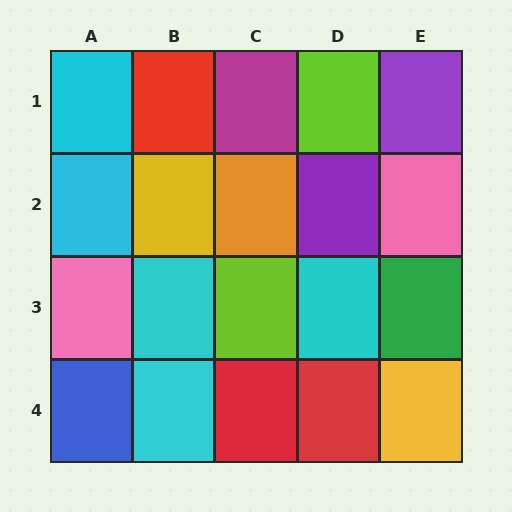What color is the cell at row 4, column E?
Yellow.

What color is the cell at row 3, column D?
Cyan.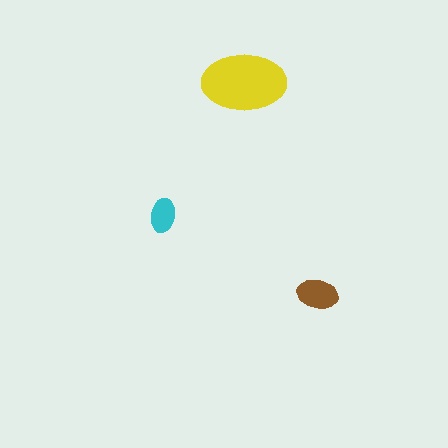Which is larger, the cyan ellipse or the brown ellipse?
The brown one.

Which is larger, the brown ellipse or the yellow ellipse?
The yellow one.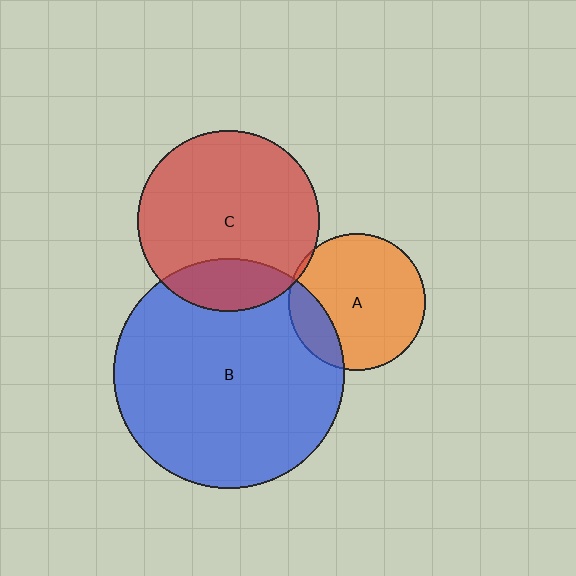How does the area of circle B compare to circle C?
Approximately 1.6 times.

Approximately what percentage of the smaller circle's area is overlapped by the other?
Approximately 5%.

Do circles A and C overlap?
Yes.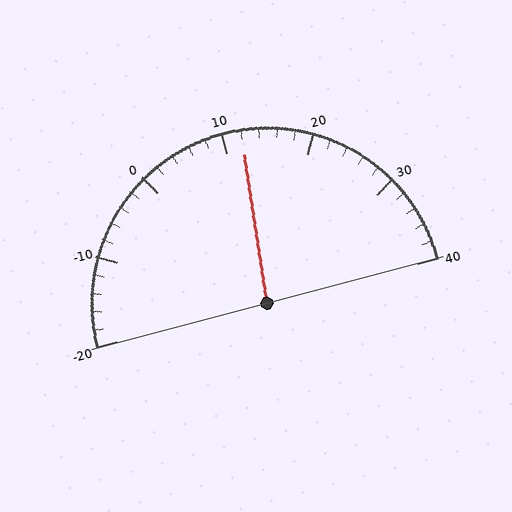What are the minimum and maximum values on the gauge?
The gauge ranges from -20 to 40.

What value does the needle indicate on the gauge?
The needle indicates approximately 12.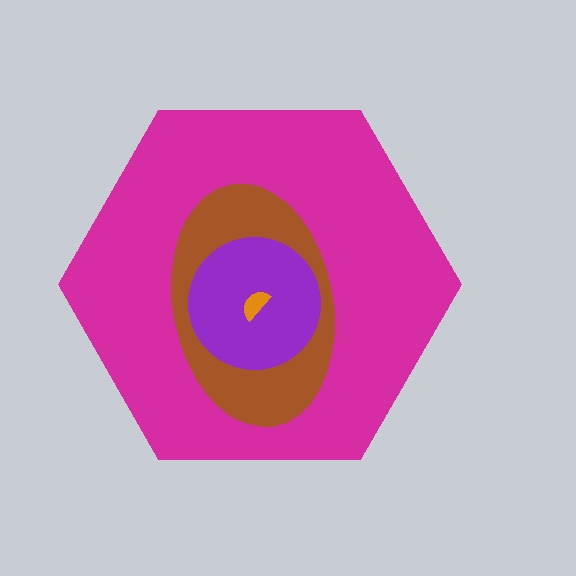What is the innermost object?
The orange semicircle.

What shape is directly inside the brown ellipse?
The purple circle.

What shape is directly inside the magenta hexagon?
The brown ellipse.